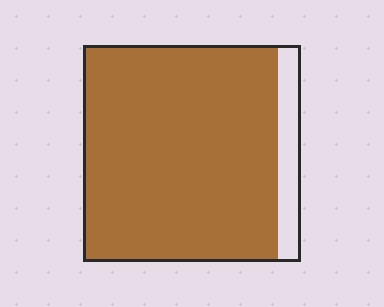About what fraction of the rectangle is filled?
About nine tenths (9/10).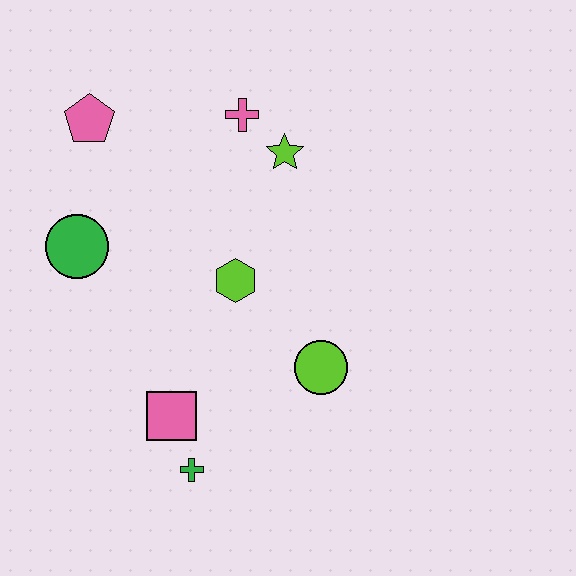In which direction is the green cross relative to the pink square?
The green cross is below the pink square.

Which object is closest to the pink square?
The green cross is closest to the pink square.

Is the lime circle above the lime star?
No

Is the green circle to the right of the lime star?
No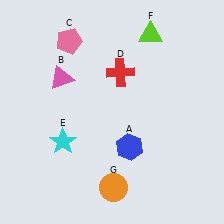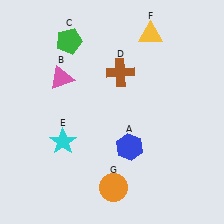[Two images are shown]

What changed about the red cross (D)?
In Image 1, D is red. In Image 2, it changed to brown.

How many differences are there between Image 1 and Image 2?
There are 3 differences between the two images.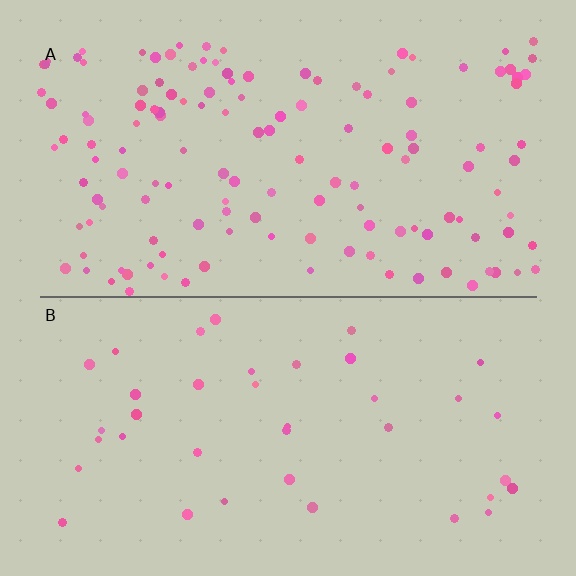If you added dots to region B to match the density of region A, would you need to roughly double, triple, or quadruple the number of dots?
Approximately quadruple.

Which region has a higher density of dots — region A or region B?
A (the top).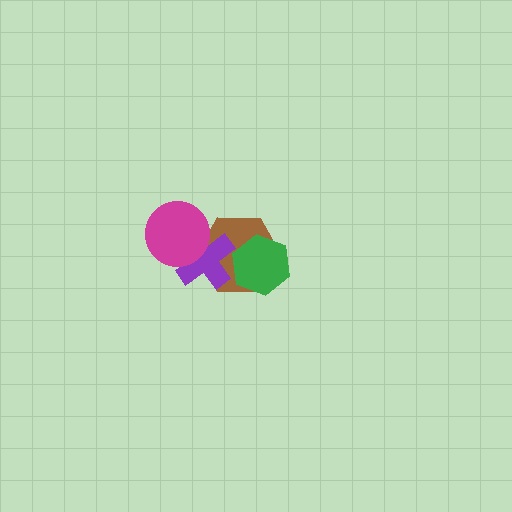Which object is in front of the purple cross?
The magenta circle is in front of the purple cross.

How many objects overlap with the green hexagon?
1 object overlaps with the green hexagon.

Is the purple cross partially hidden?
Yes, it is partially covered by another shape.